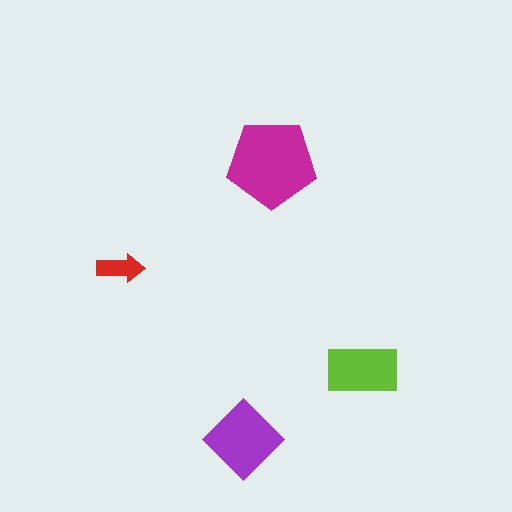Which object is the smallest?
The red arrow.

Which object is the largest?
The magenta pentagon.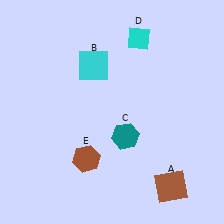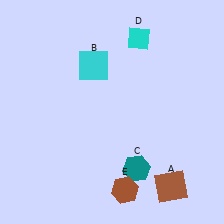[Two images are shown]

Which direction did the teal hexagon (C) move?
The teal hexagon (C) moved down.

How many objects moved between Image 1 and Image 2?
2 objects moved between the two images.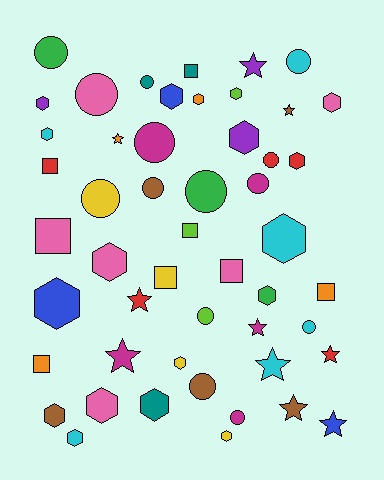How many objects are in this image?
There are 50 objects.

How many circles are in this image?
There are 14 circles.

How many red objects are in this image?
There are 5 red objects.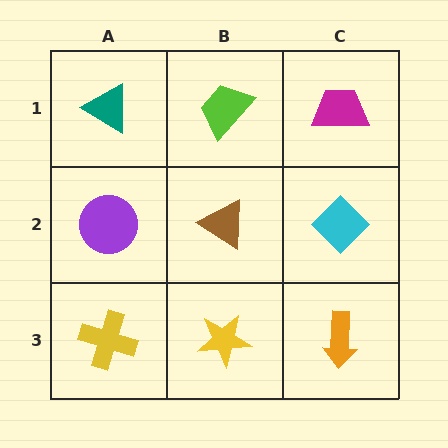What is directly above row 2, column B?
A lime trapezoid.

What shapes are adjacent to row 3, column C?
A cyan diamond (row 2, column C), a yellow star (row 3, column B).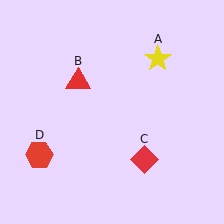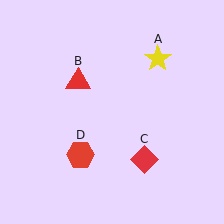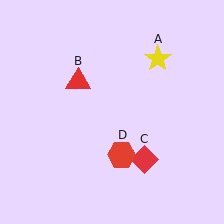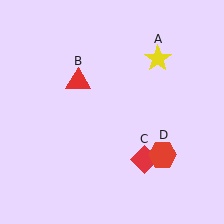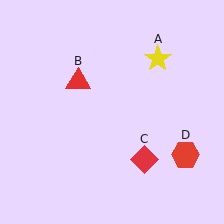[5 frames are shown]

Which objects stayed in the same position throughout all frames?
Yellow star (object A) and red triangle (object B) and red diamond (object C) remained stationary.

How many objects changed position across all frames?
1 object changed position: red hexagon (object D).